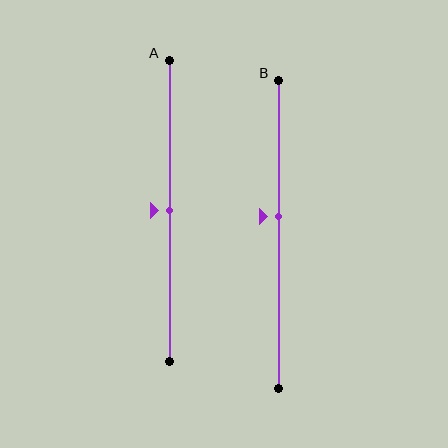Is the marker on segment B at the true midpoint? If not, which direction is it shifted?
No, the marker on segment B is shifted upward by about 6% of the segment length.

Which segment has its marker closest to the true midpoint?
Segment A has its marker closest to the true midpoint.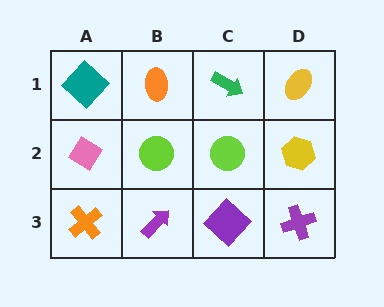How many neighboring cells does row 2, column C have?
4.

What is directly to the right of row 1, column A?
An orange ellipse.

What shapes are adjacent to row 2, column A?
A teal diamond (row 1, column A), an orange cross (row 3, column A), a lime circle (row 2, column B).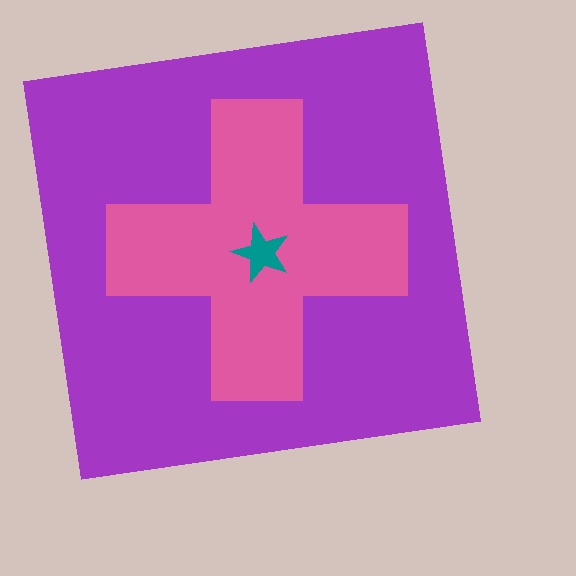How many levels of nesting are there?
3.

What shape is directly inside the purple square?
The pink cross.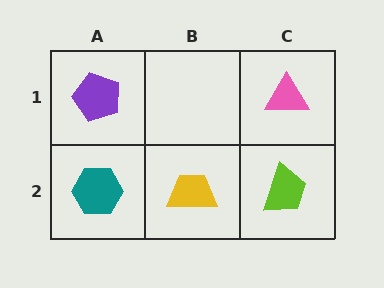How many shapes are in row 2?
3 shapes.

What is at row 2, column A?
A teal hexagon.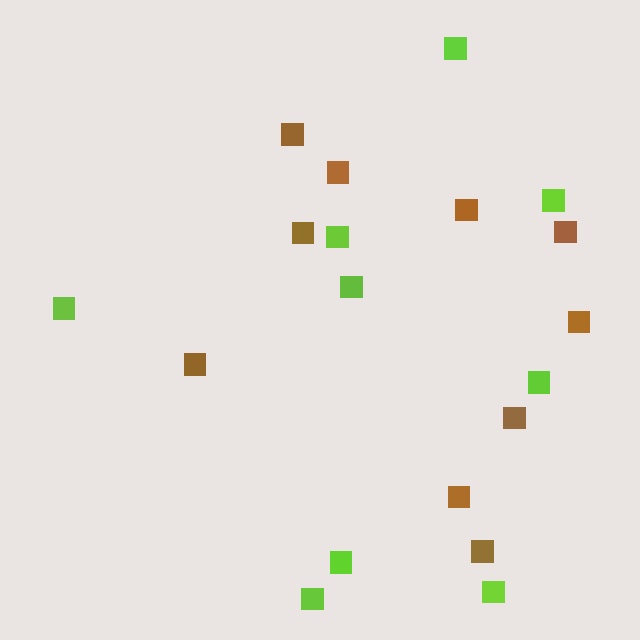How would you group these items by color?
There are 2 groups: one group of brown squares (10) and one group of lime squares (9).